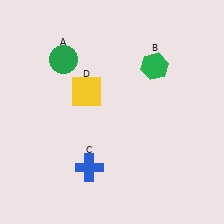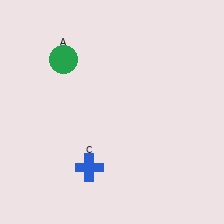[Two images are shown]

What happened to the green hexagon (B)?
The green hexagon (B) was removed in Image 2. It was in the top-right area of Image 1.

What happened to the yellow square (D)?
The yellow square (D) was removed in Image 2. It was in the top-left area of Image 1.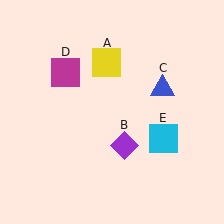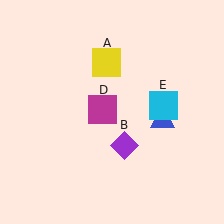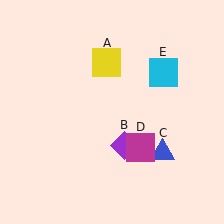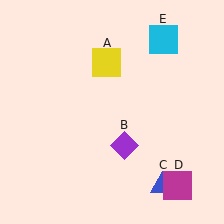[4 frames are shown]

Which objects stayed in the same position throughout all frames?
Yellow square (object A) and purple diamond (object B) remained stationary.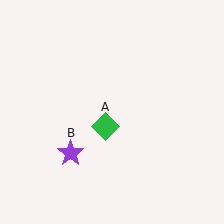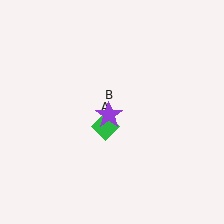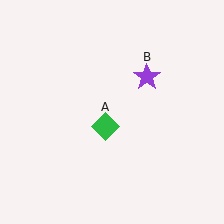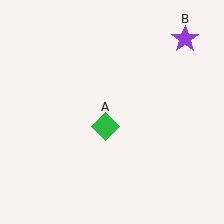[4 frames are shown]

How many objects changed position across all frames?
1 object changed position: purple star (object B).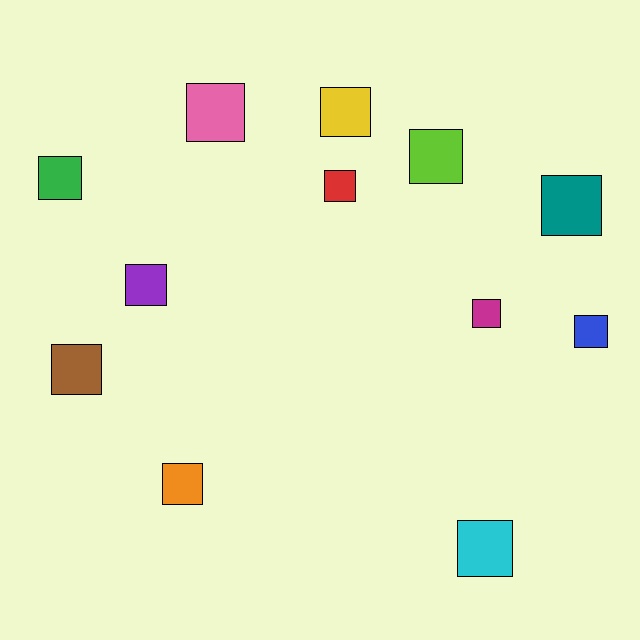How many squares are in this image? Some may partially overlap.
There are 12 squares.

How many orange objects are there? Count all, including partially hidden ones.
There is 1 orange object.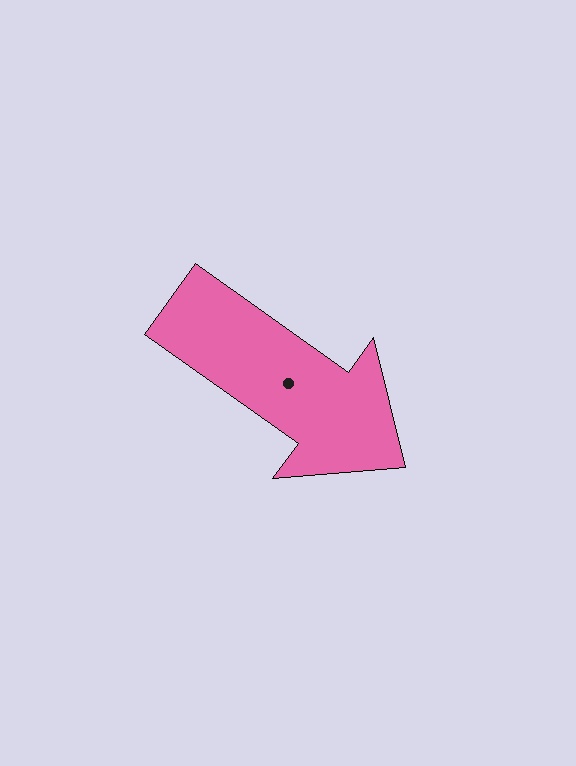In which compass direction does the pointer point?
Southeast.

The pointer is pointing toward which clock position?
Roughly 4 o'clock.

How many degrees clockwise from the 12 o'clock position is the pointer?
Approximately 126 degrees.